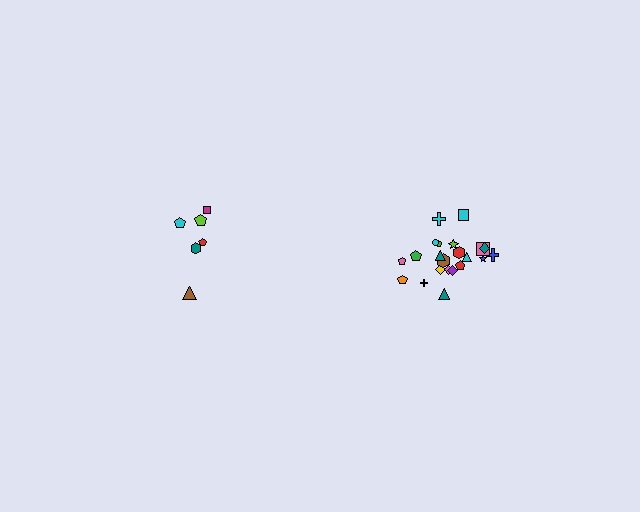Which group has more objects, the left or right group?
The right group.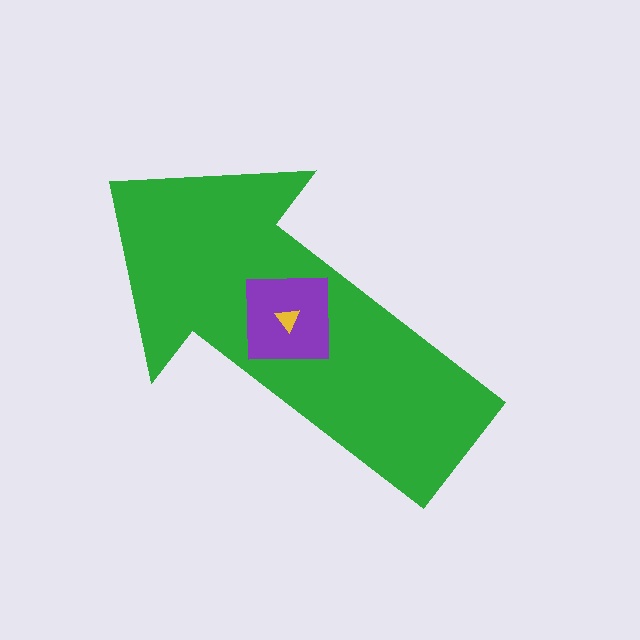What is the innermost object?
The yellow triangle.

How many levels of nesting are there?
3.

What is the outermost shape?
The green arrow.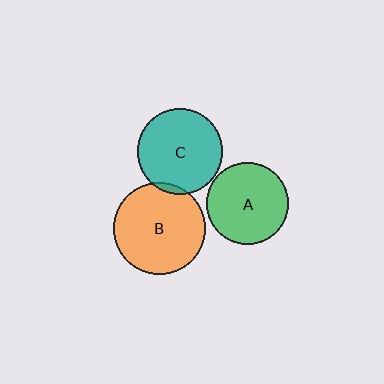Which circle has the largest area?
Circle B (orange).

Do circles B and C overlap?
Yes.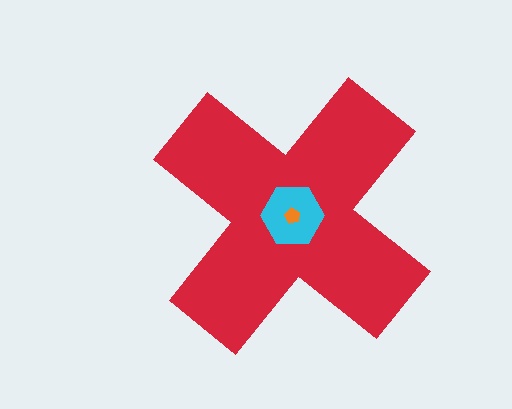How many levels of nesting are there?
3.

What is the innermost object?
The orange pentagon.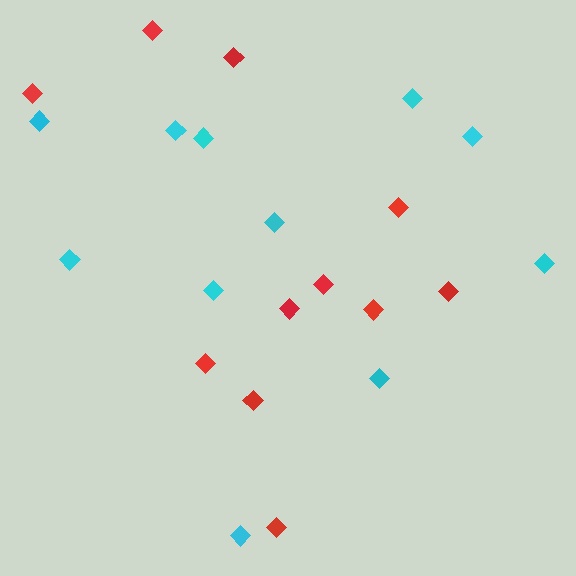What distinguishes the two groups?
There are 2 groups: one group of cyan diamonds (11) and one group of red diamonds (11).